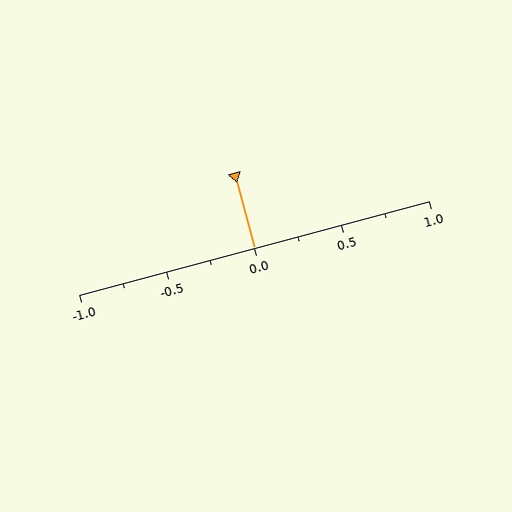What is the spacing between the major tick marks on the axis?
The major ticks are spaced 0.5 apart.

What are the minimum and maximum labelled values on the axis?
The axis runs from -1.0 to 1.0.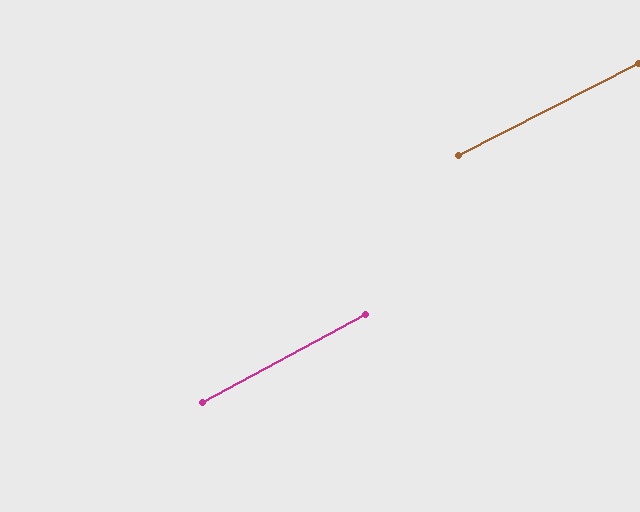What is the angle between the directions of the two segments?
Approximately 1 degree.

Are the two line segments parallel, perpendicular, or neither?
Parallel — their directions differ by only 1.2°.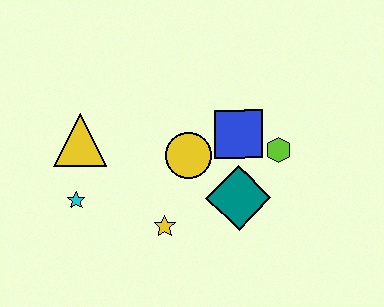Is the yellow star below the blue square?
Yes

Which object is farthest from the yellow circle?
The cyan star is farthest from the yellow circle.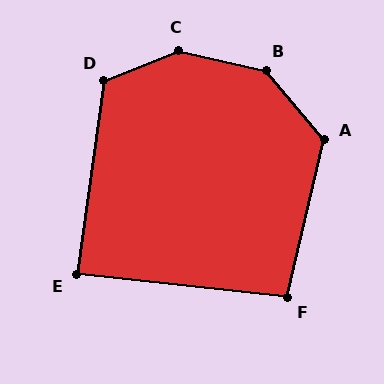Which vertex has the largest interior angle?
C, at approximately 145 degrees.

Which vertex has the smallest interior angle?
E, at approximately 88 degrees.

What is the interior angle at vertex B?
Approximately 143 degrees (obtuse).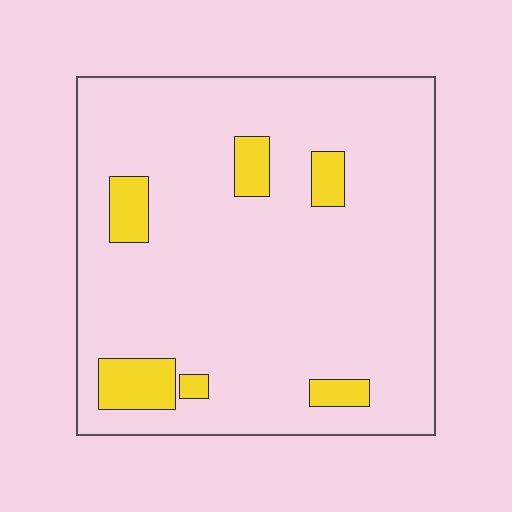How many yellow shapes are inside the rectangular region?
6.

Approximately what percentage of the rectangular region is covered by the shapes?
Approximately 10%.